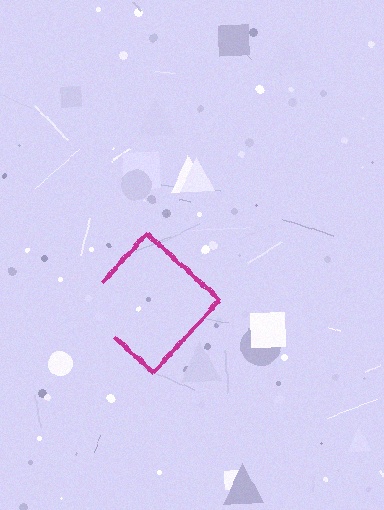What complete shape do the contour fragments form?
The contour fragments form a diamond.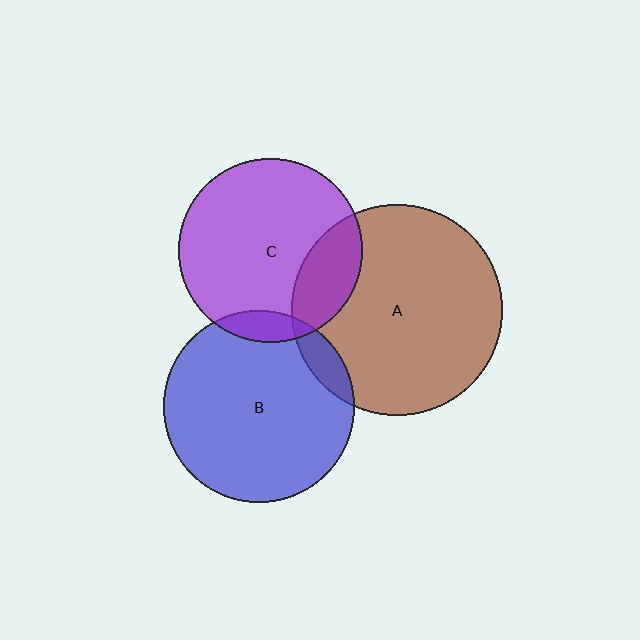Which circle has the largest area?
Circle A (brown).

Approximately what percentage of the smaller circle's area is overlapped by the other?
Approximately 20%.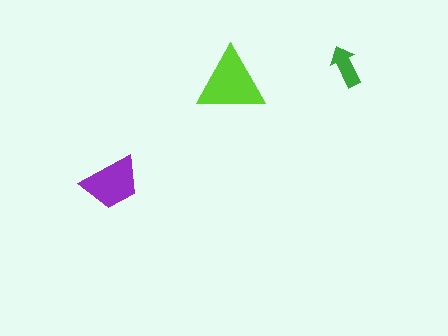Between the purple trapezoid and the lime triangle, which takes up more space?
The lime triangle.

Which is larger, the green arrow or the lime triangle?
The lime triangle.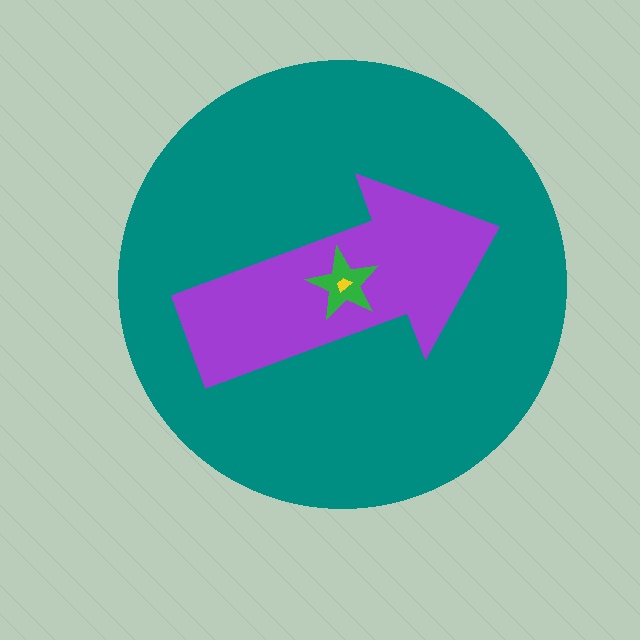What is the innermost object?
The yellow trapezoid.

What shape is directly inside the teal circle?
The purple arrow.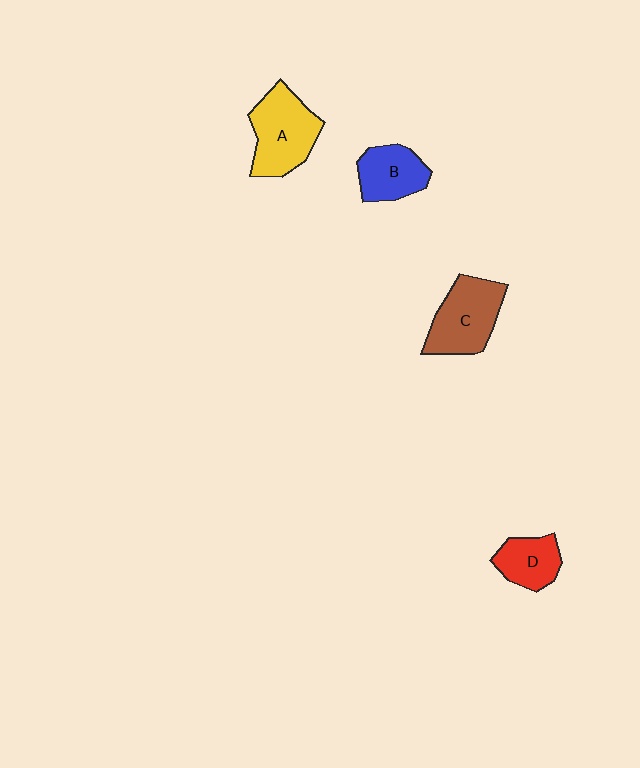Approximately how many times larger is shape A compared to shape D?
Approximately 1.6 times.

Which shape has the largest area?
Shape A (yellow).